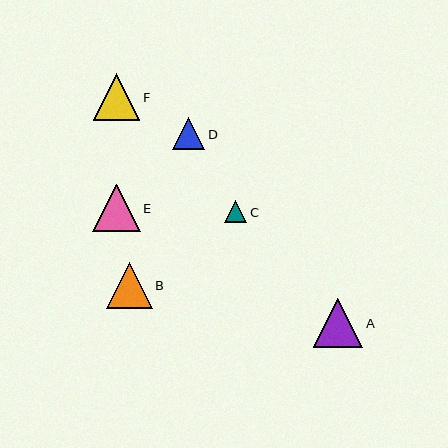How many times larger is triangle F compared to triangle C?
Triangle F is approximately 2.1 times the size of triangle C.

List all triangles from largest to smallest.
From largest to smallest: A, E, F, B, D, C.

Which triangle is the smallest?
Triangle C is the smallest with a size of approximately 22 pixels.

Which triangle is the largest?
Triangle A is the largest with a size of approximately 50 pixels.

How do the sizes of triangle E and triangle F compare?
Triangle E and triangle F are approximately the same size.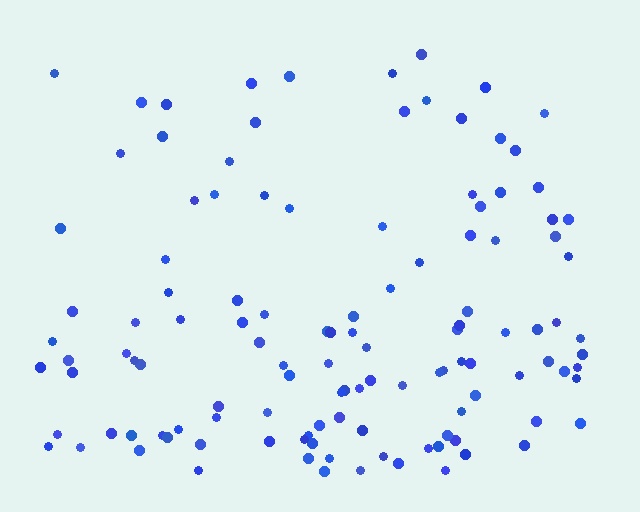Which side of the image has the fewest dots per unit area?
The top.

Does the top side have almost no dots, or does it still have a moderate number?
Still a moderate number, just noticeably fewer than the bottom.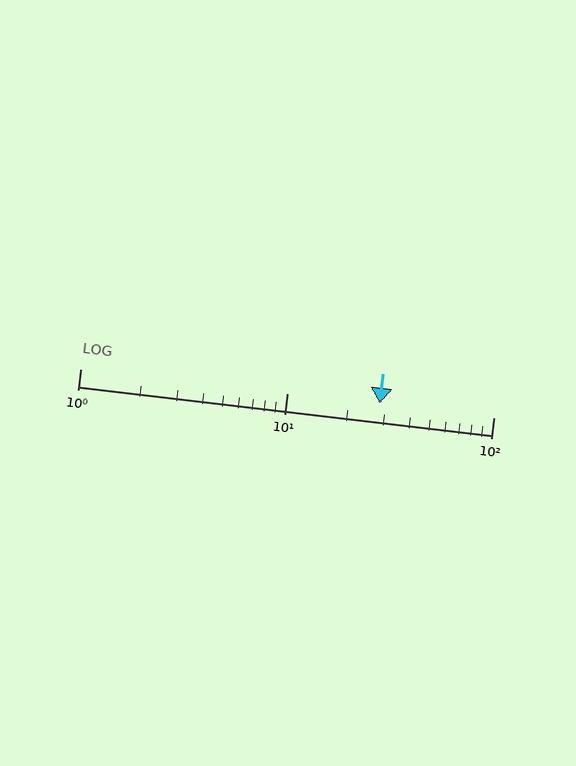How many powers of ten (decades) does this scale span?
The scale spans 2 decades, from 1 to 100.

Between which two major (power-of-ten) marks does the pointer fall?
The pointer is between 10 and 100.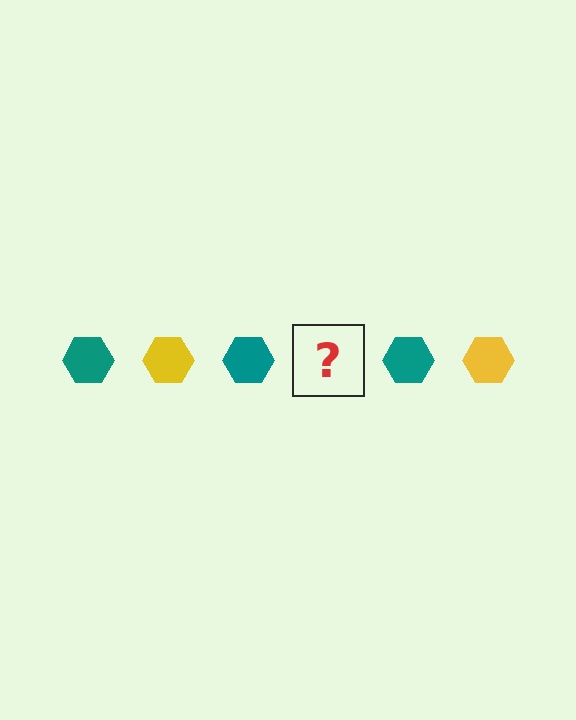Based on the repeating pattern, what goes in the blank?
The blank should be a yellow hexagon.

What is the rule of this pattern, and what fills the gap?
The rule is that the pattern cycles through teal, yellow hexagons. The gap should be filled with a yellow hexagon.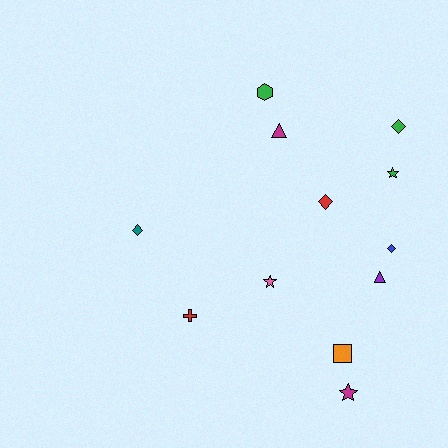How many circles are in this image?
There are no circles.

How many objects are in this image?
There are 12 objects.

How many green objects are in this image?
There are 3 green objects.